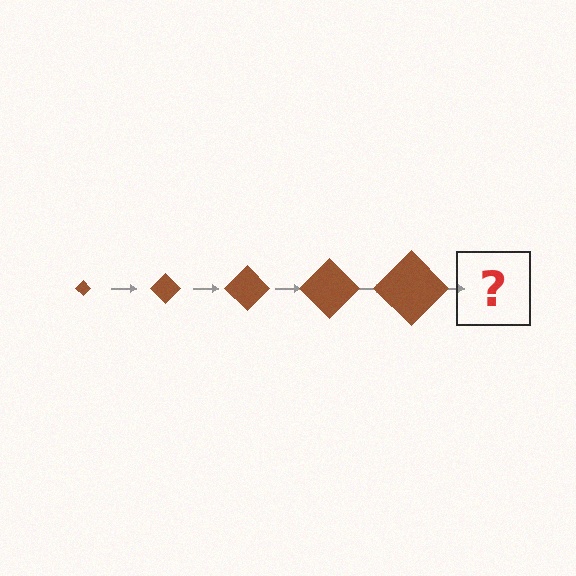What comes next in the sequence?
The next element should be a brown diamond, larger than the previous one.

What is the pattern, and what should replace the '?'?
The pattern is that the diamond gets progressively larger each step. The '?' should be a brown diamond, larger than the previous one.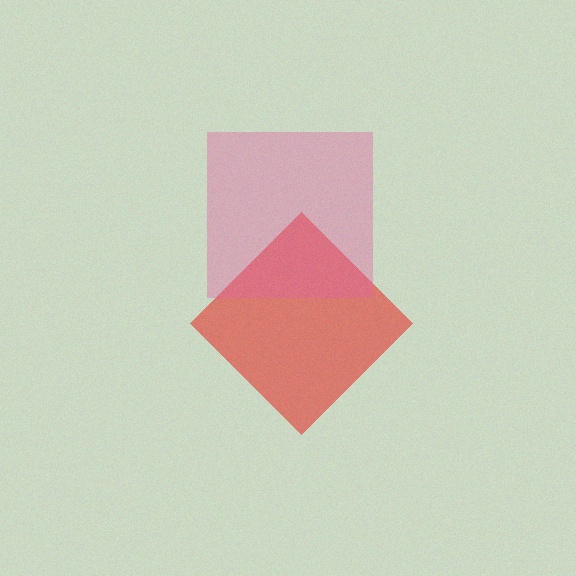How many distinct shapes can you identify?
There are 2 distinct shapes: a red diamond, a pink square.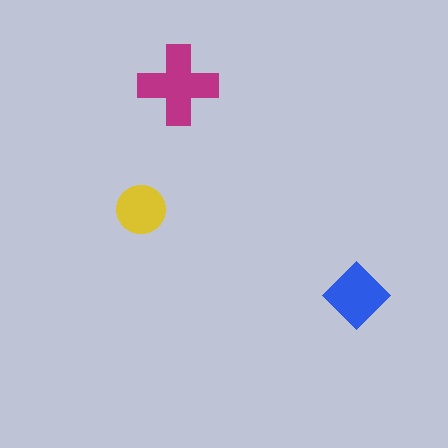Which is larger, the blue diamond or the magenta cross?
The magenta cross.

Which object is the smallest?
The yellow circle.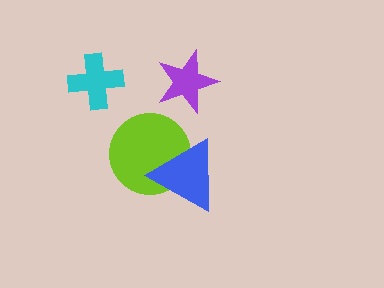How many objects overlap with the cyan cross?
0 objects overlap with the cyan cross.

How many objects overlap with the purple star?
0 objects overlap with the purple star.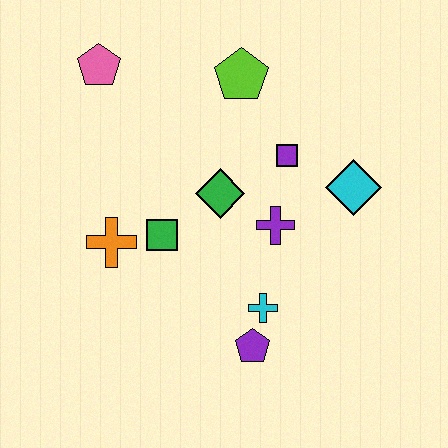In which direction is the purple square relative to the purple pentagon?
The purple square is above the purple pentagon.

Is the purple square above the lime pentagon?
No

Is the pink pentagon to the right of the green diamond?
No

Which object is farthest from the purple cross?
The pink pentagon is farthest from the purple cross.